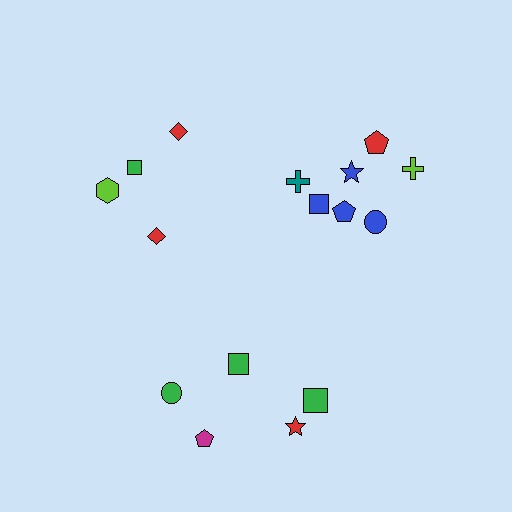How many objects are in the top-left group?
There are 4 objects.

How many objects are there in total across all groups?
There are 16 objects.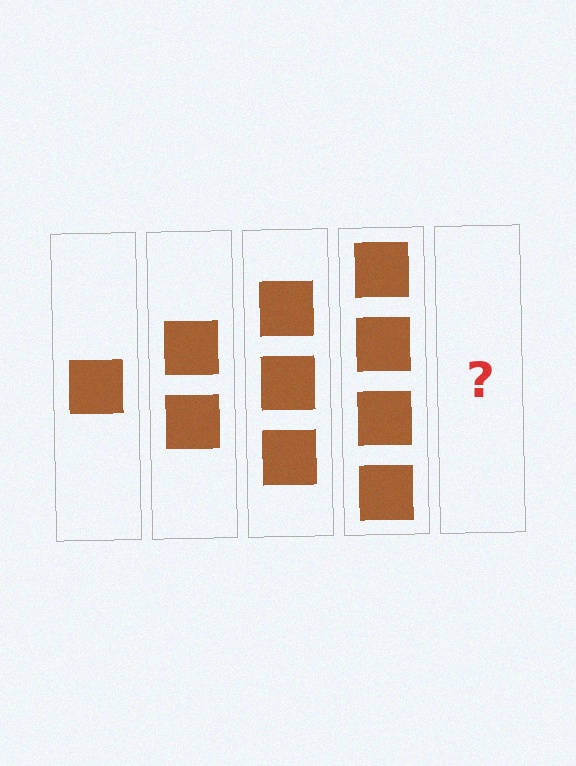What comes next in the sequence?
The next element should be 5 squares.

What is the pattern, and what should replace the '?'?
The pattern is that each step adds one more square. The '?' should be 5 squares.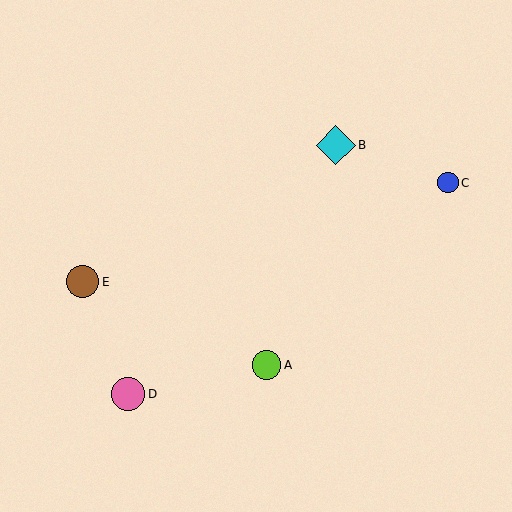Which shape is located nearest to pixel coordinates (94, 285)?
The brown circle (labeled E) at (83, 282) is nearest to that location.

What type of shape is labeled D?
Shape D is a pink circle.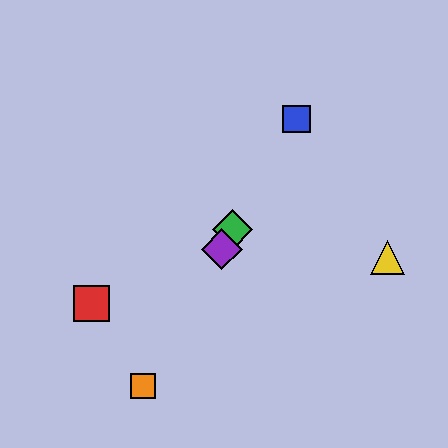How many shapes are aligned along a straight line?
4 shapes (the blue square, the green diamond, the purple diamond, the orange square) are aligned along a straight line.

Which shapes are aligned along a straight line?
The blue square, the green diamond, the purple diamond, the orange square are aligned along a straight line.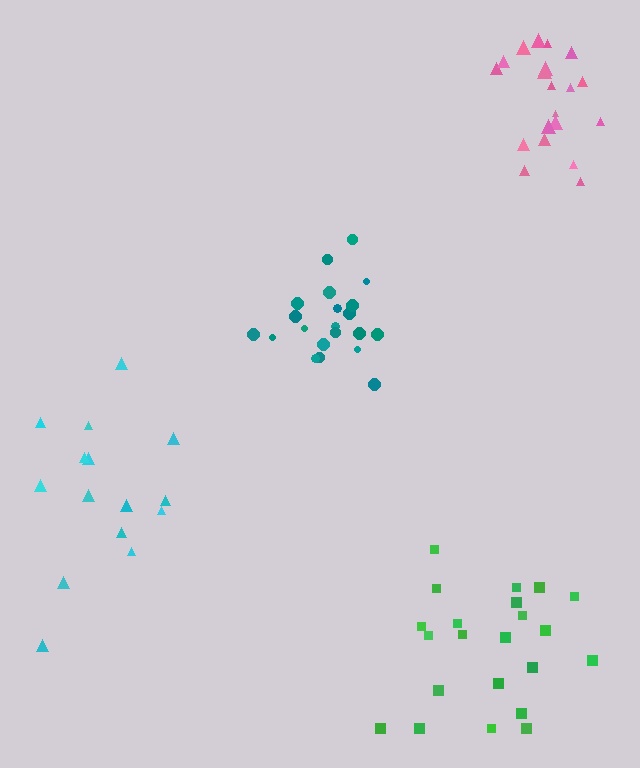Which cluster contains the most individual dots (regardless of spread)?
Green (22).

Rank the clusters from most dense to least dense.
teal, pink, green, cyan.